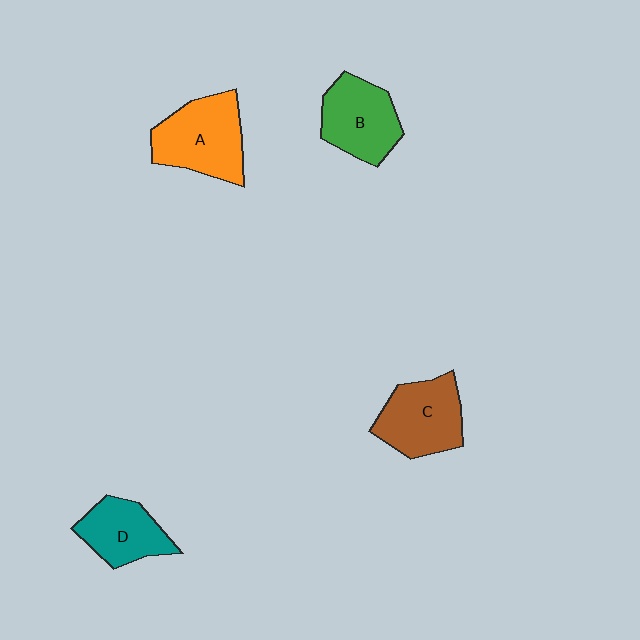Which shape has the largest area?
Shape A (orange).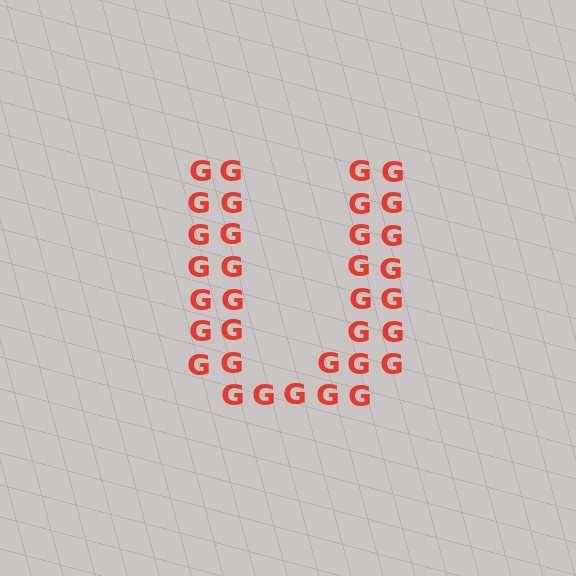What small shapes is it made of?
It is made of small letter G's.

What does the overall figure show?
The overall figure shows the letter U.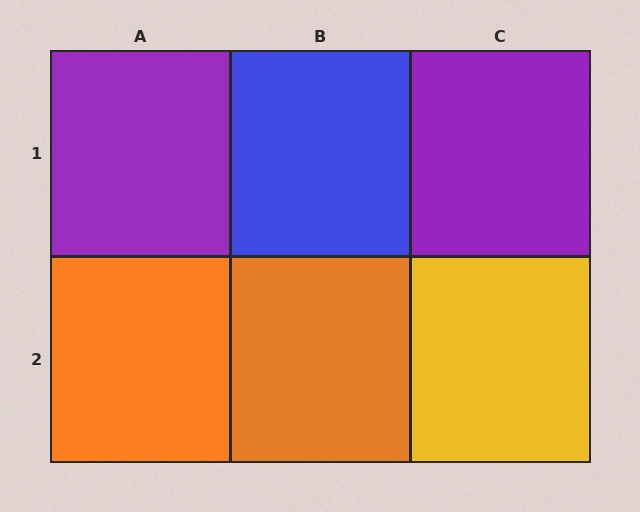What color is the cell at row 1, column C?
Purple.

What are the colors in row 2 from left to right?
Orange, orange, yellow.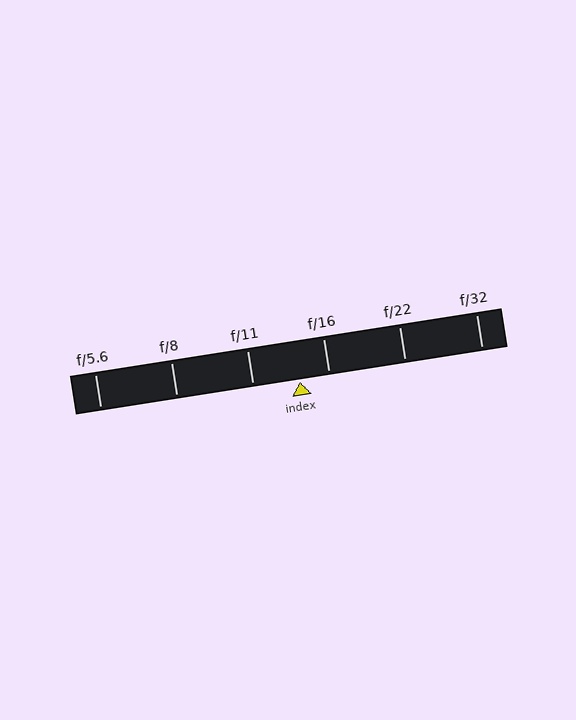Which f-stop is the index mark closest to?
The index mark is closest to f/16.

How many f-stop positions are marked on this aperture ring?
There are 6 f-stop positions marked.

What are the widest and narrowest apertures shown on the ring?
The widest aperture shown is f/5.6 and the narrowest is f/32.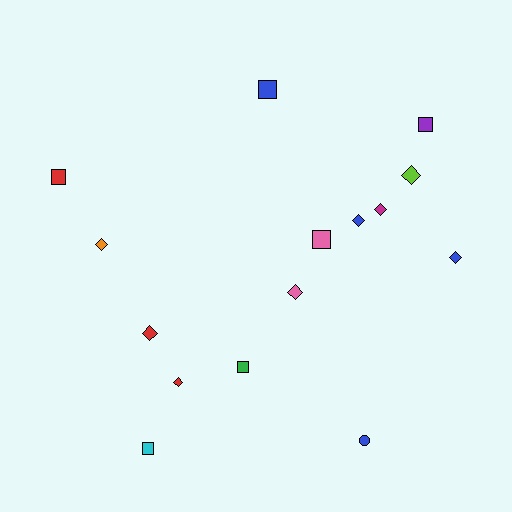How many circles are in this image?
There is 1 circle.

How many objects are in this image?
There are 15 objects.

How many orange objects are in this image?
There is 1 orange object.